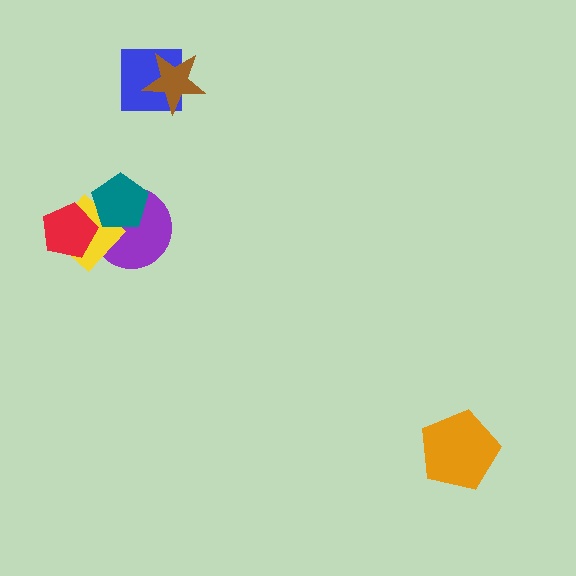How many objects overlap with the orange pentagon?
0 objects overlap with the orange pentagon.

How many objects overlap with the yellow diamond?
3 objects overlap with the yellow diamond.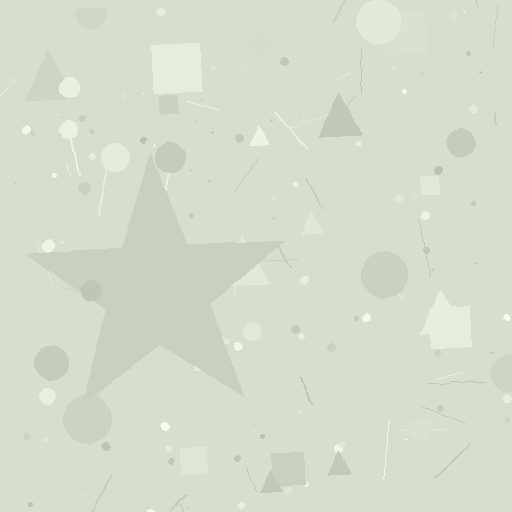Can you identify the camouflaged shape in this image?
The camouflaged shape is a star.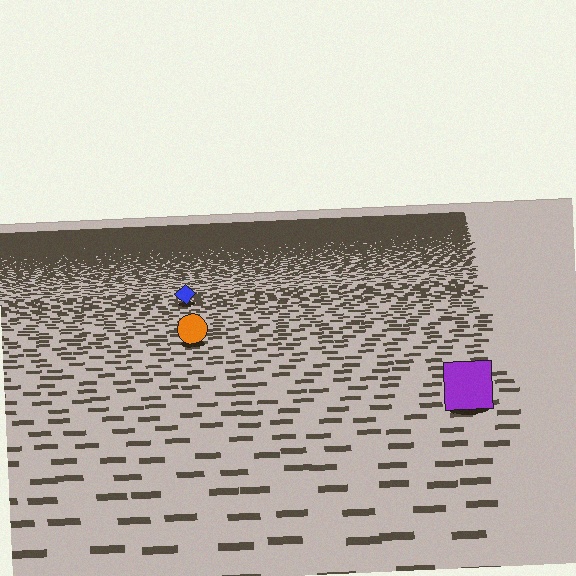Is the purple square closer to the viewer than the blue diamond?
Yes. The purple square is closer — you can tell from the texture gradient: the ground texture is coarser near it.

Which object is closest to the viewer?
The purple square is closest. The texture marks near it are larger and more spread out.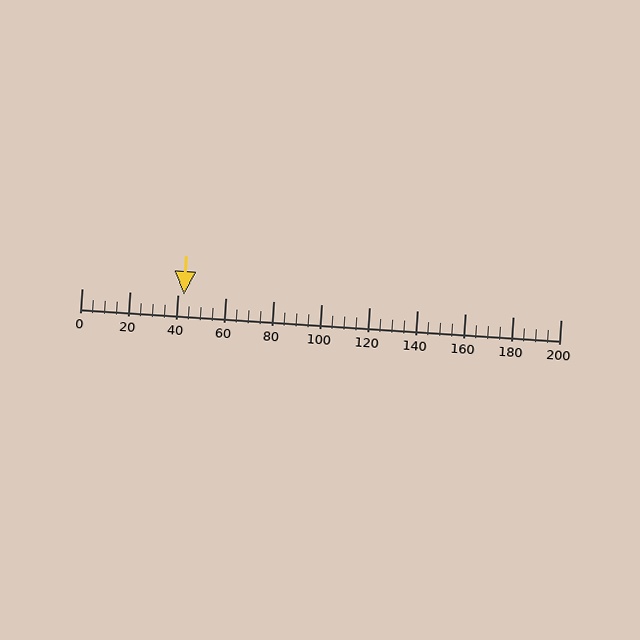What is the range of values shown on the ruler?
The ruler shows values from 0 to 200.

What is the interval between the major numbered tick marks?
The major tick marks are spaced 20 units apart.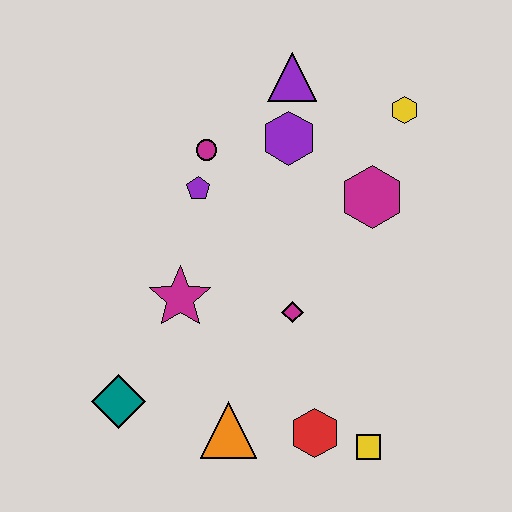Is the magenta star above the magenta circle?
No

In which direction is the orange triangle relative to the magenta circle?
The orange triangle is below the magenta circle.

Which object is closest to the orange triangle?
The red hexagon is closest to the orange triangle.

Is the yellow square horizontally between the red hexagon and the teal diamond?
No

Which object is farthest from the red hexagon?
The purple triangle is farthest from the red hexagon.